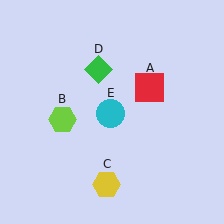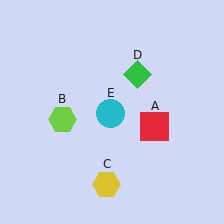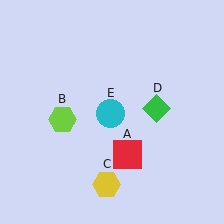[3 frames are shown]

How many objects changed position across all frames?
2 objects changed position: red square (object A), green diamond (object D).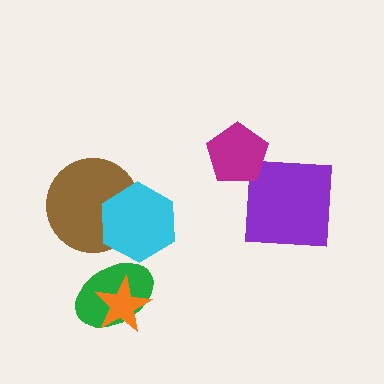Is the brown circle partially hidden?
Yes, it is partially covered by another shape.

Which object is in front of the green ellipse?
The orange star is in front of the green ellipse.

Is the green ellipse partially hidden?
Yes, it is partially covered by another shape.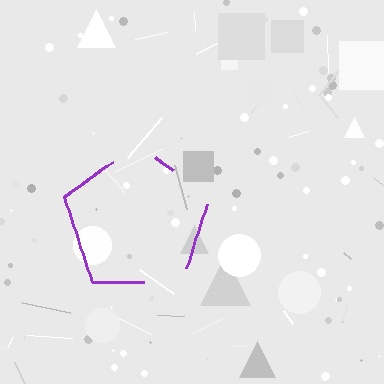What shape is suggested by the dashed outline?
The dashed outline suggests a pentagon.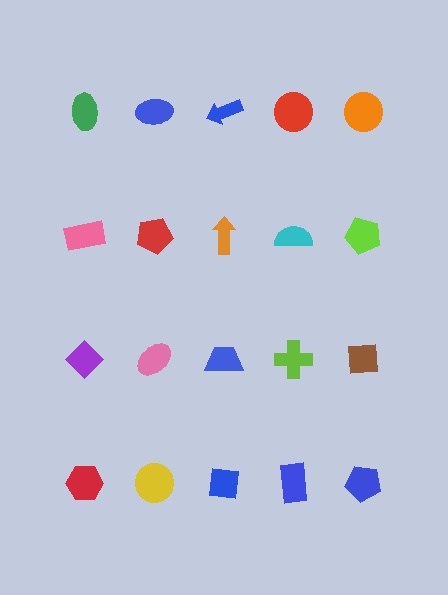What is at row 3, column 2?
A pink ellipse.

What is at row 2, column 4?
A cyan semicircle.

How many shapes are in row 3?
5 shapes.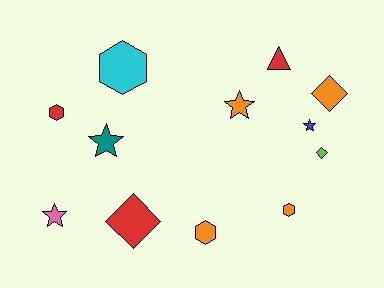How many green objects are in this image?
There are no green objects.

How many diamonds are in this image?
There are 3 diamonds.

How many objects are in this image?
There are 12 objects.